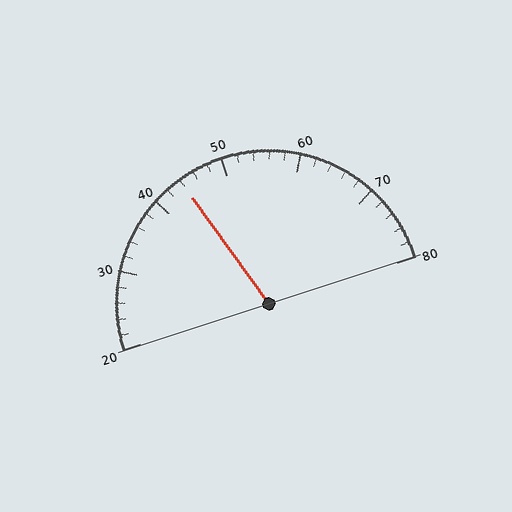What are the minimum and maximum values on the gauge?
The gauge ranges from 20 to 80.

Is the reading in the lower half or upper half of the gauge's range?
The reading is in the lower half of the range (20 to 80).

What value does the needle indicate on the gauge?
The needle indicates approximately 44.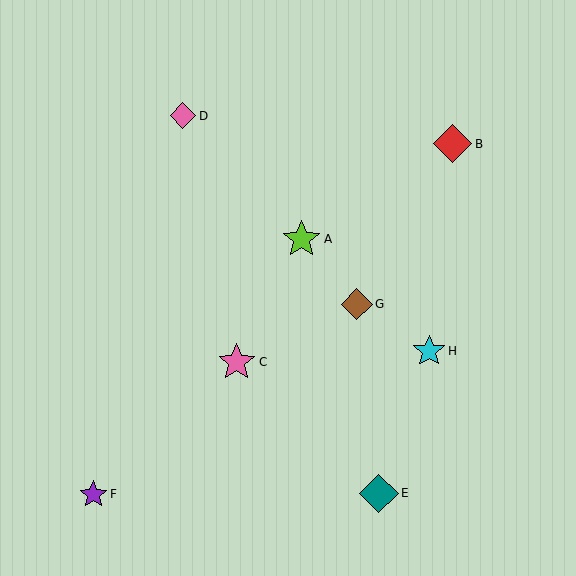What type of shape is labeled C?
Shape C is a pink star.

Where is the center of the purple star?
The center of the purple star is at (93, 494).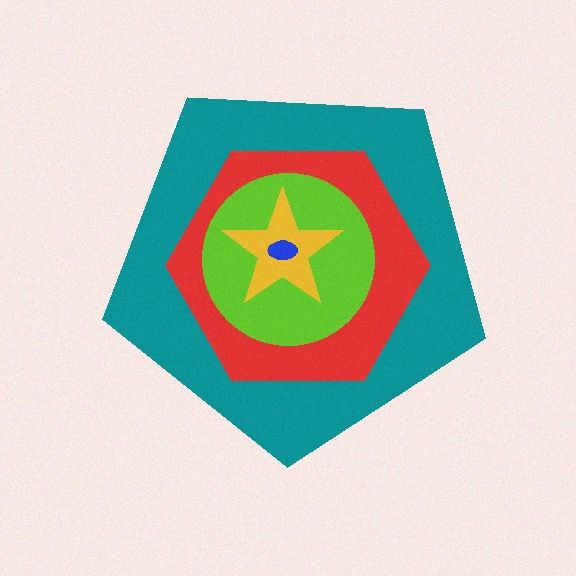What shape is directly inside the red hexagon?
The lime circle.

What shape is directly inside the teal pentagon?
The red hexagon.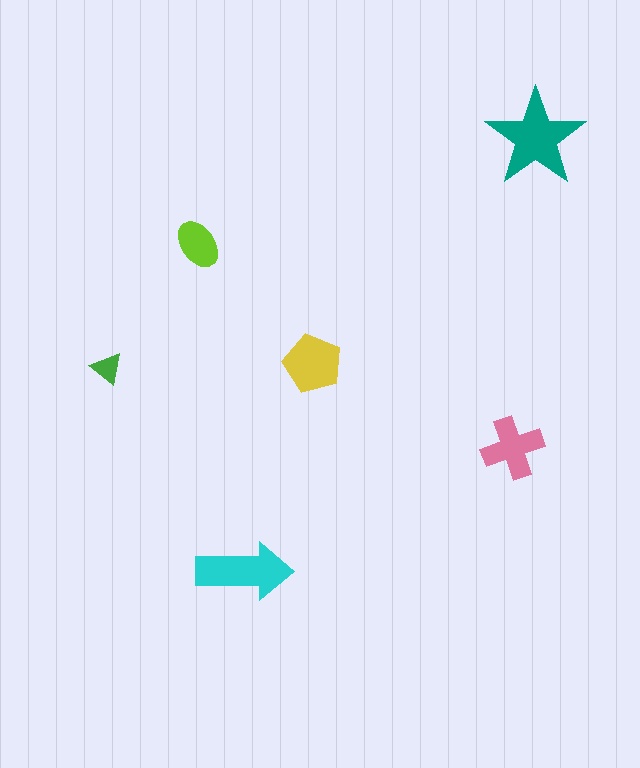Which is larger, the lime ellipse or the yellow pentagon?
The yellow pentagon.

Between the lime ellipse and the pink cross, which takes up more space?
The pink cross.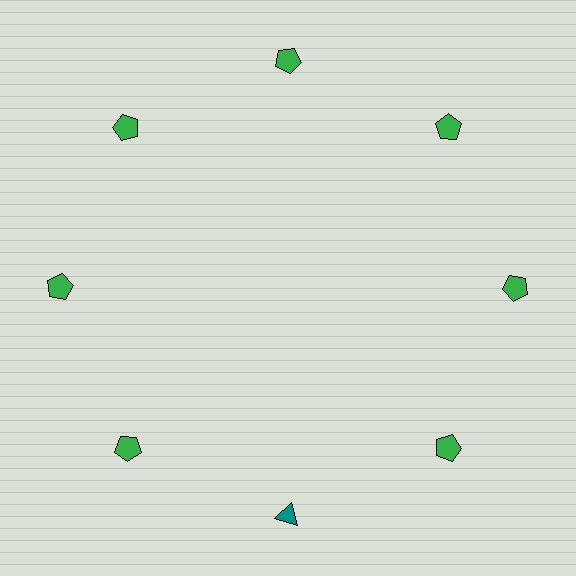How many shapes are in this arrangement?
There are 8 shapes arranged in a ring pattern.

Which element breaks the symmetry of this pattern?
The teal triangle at roughly the 6 o'clock position breaks the symmetry. All other shapes are green pentagons.